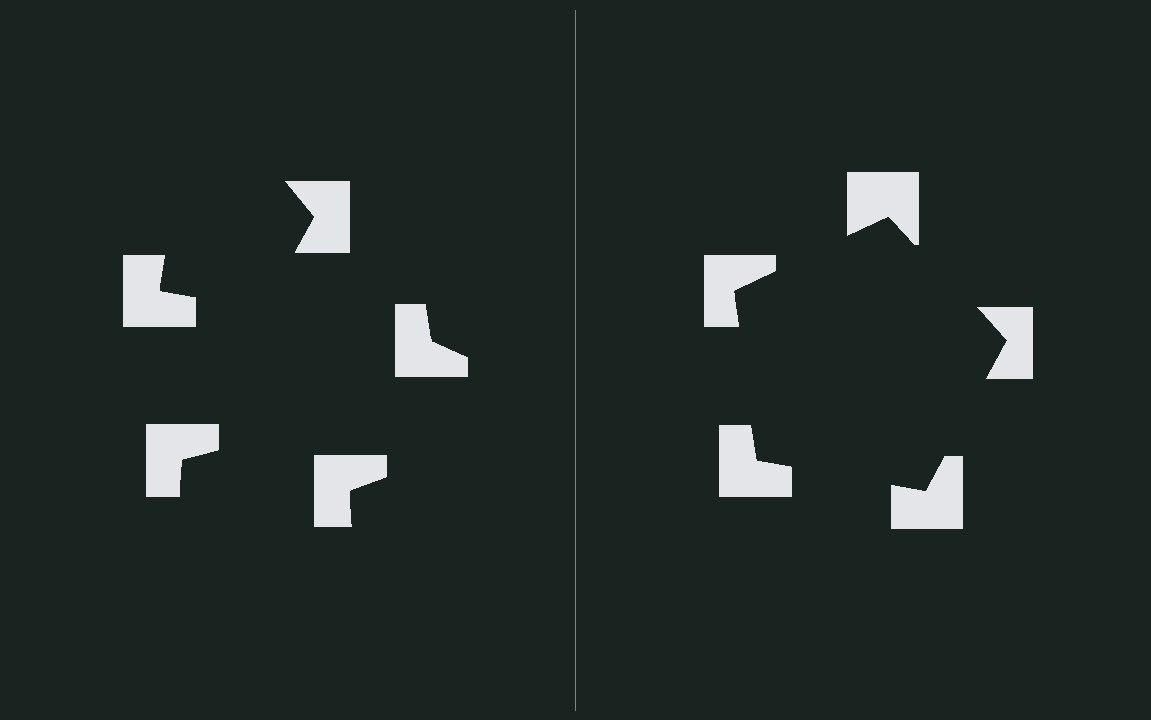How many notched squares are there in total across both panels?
10 — 5 on each side.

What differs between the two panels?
The notched squares are positioned identically on both sides; only the wedge orientations differ. On the right they align to a pentagon; on the left they are misaligned.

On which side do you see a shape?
An illusory pentagon appears on the right side. On the left side the wedge cuts are rotated, so no coherent shape forms.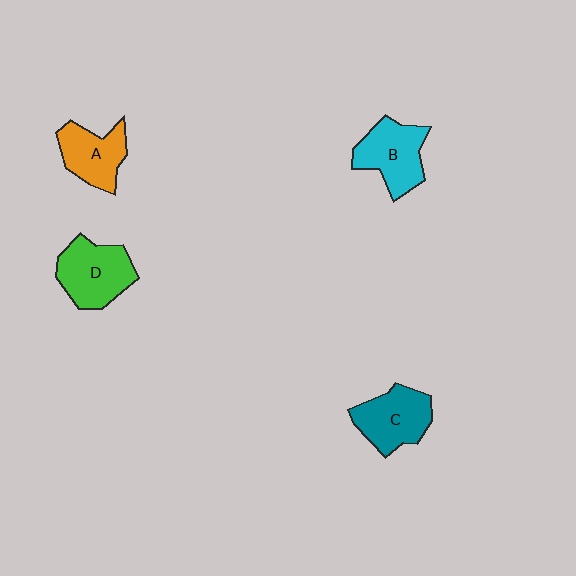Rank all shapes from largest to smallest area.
From largest to smallest: D (green), B (cyan), C (teal), A (orange).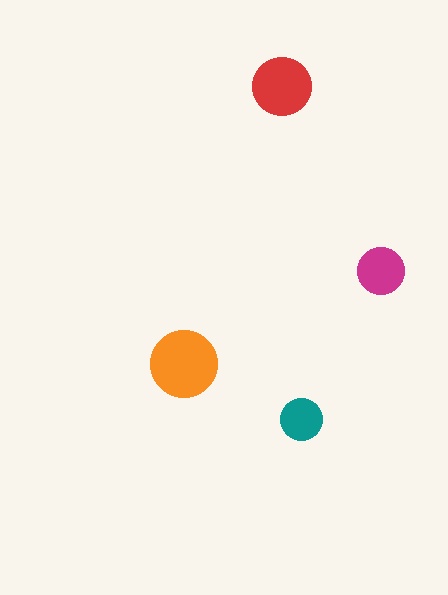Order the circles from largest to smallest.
the orange one, the red one, the magenta one, the teal one.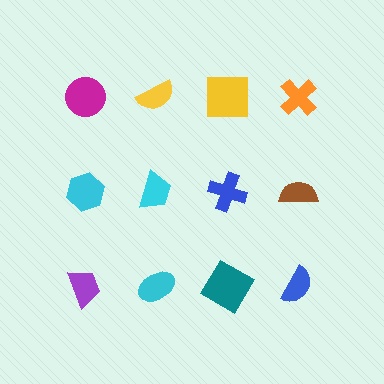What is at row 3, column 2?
A cyan ellipse.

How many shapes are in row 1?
4 shapes.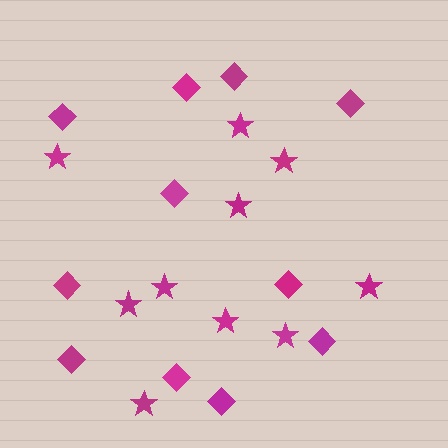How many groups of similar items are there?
There are 2 groups: one group of diamonds (11) and one group of stars (10).